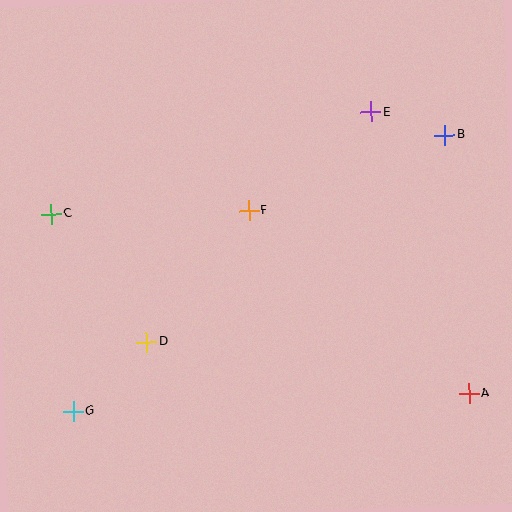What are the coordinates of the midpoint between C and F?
The midpoint between C and F is at (150, 212).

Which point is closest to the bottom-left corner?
Point G is closest to the bottom-left corner.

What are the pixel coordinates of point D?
Point D is at (147, 342).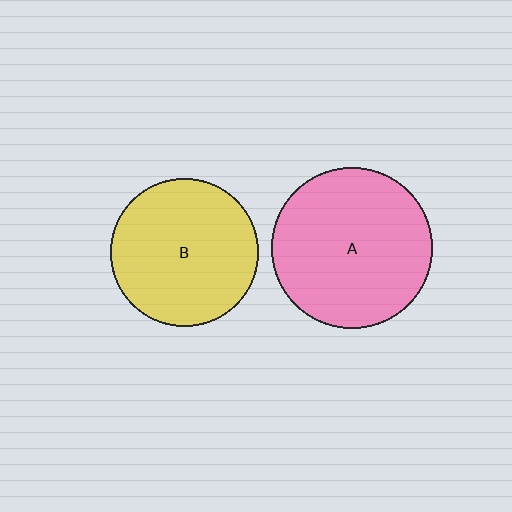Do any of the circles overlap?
No, none of the circles overlap.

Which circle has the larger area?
Circle A (pink).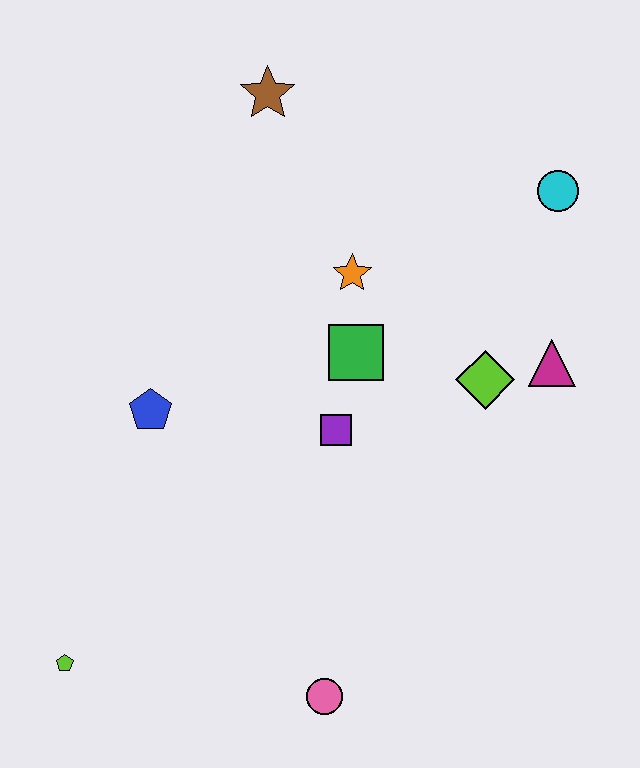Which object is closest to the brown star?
The orange star is closest to the brown star.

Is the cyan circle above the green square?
Yes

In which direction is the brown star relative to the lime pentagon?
The brown star is above the lime pentagon.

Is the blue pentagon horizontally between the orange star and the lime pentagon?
Yes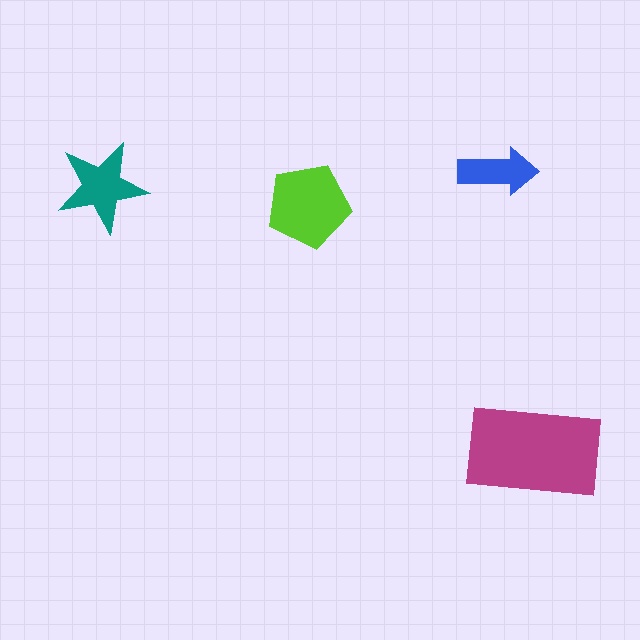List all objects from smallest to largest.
The blue arrow, the teal star, the lime pentagon, the magenta rectangle.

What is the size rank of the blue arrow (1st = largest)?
4th.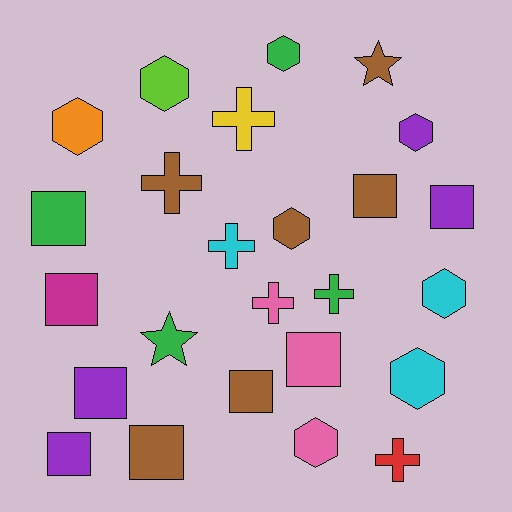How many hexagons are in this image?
There are 8 hexagons.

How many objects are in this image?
There are 25 objects.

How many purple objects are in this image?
There are 4 purple objects.